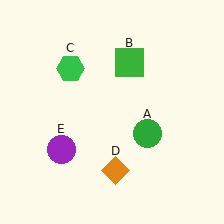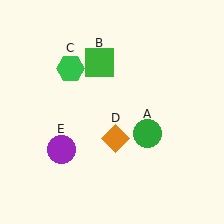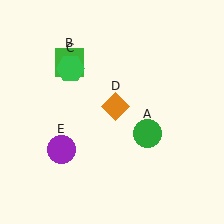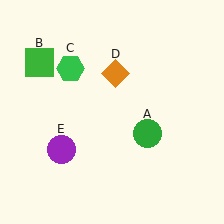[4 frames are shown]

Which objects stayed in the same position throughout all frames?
Green circle (object A) and green hexagon (object C) and purple circle (object E) remained stationary.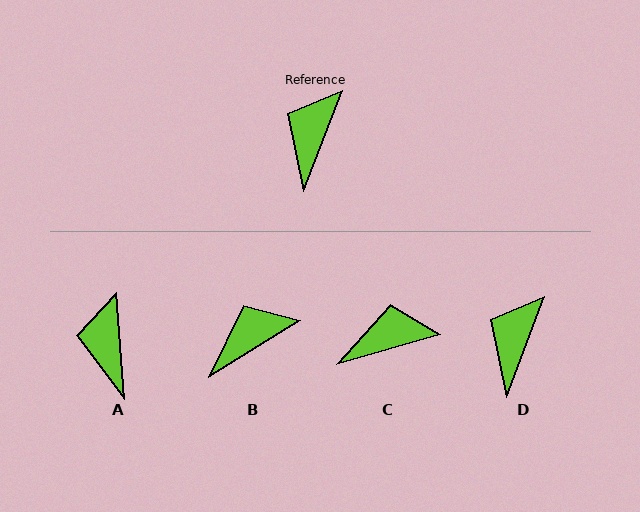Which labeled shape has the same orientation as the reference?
D.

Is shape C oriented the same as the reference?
No, it is off by about 53 degrees.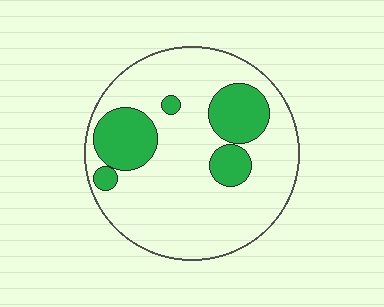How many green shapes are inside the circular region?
5.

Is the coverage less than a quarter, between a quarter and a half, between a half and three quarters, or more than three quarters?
Less than a quarter.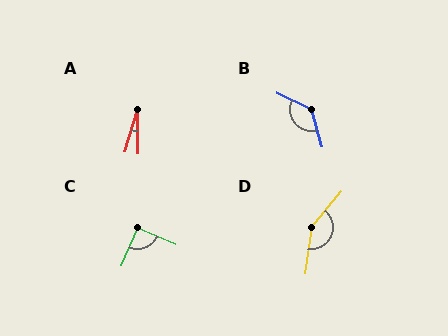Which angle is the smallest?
A, at approximately 16 degrees.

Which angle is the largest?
D, at approximately 149 degrees.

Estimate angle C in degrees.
Approximately 90 degrees.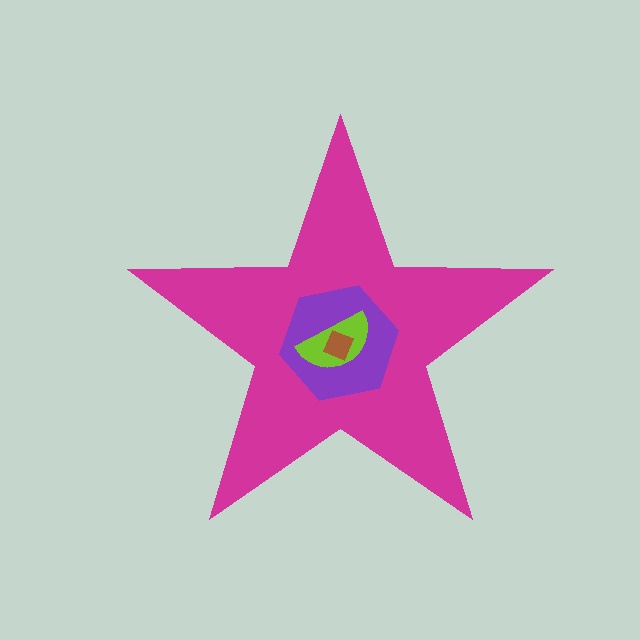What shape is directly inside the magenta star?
The purple hexagon.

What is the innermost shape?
The brown square.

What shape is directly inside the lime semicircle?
The brown square.